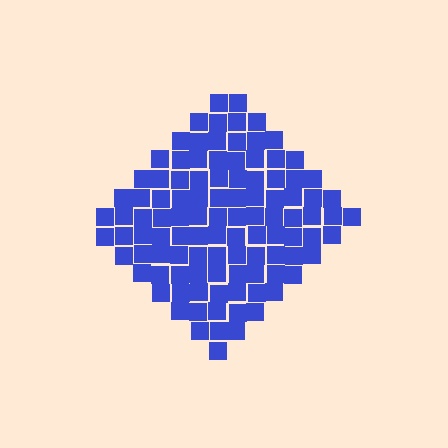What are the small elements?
The small elements are squares.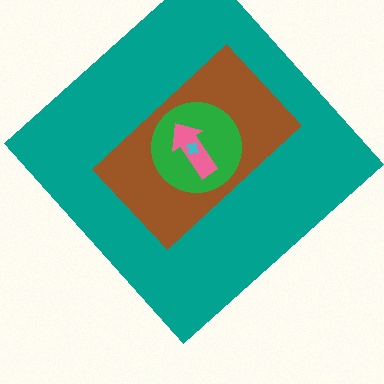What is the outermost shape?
The teal diamond.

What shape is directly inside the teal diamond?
The brown rectangle.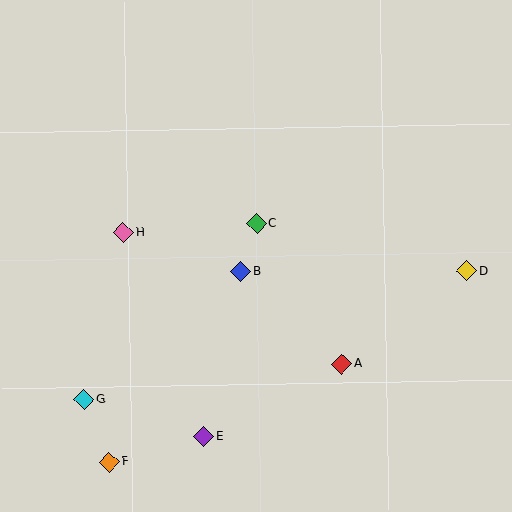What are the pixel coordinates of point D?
Point D is at (467, 271).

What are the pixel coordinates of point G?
Point G is at (84, 399).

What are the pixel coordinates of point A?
Point A is at (342, 364).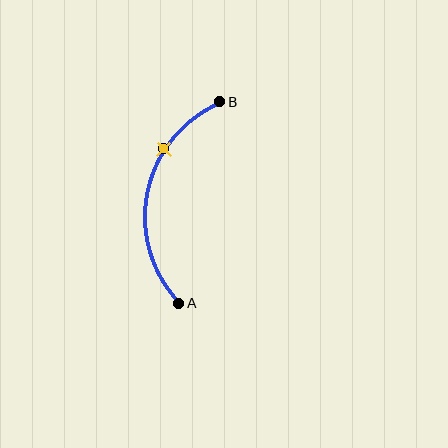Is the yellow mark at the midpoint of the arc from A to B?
No. The yellow mark lies on the arc but is closer to endpoint B. The arc midpoint would be at the point on the curve equidistant along the arc from both A and B.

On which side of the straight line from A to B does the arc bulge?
The arc bulges to the left of the straight line connecting A and B.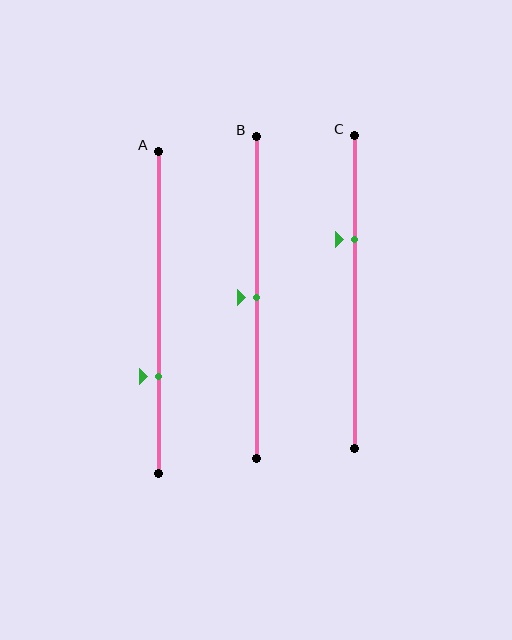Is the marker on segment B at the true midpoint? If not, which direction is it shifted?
Yes, the marker on segment B is at the true midpoint.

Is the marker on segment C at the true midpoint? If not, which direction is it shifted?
No, the marker on segment C is shifted upward by about 17% of the segment length.